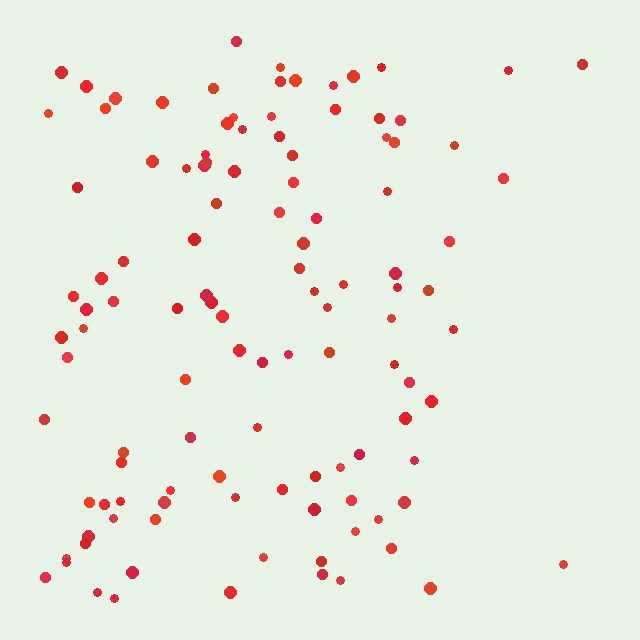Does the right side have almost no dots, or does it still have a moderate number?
Still a moderate number, just noticeably fewer than the left.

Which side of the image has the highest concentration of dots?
The left.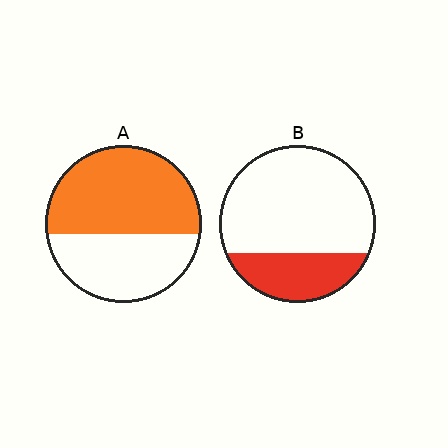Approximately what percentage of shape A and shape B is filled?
A is approximately 60% and B is approximately 25%.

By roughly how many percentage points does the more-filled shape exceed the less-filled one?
By roughly 30 percentage points (A over B).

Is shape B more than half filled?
No.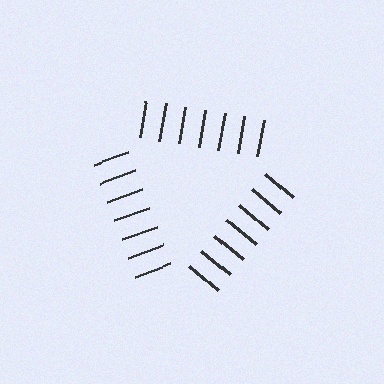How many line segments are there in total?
21 — 7 along each of the 3 edges.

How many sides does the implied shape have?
3 sides — the line-ends trace a triangle.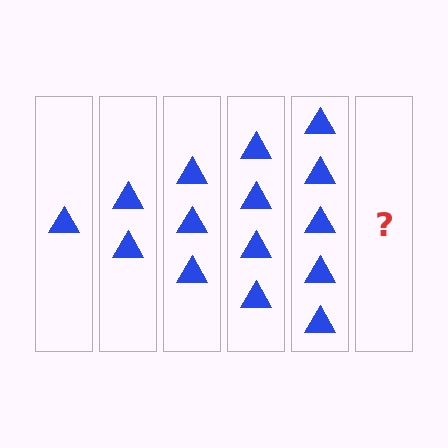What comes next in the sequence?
The next element should be 6 triangles.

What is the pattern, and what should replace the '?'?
The pattern is that each step adds one more triangle. The '?' should be 6 triangles.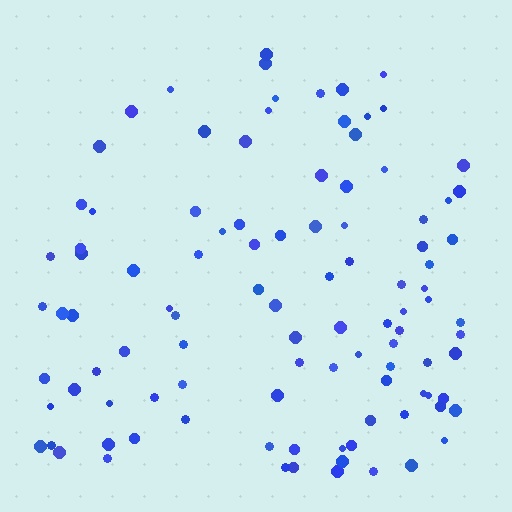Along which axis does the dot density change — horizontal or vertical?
Vertical.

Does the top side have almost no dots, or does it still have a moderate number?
Still a moderate number, just noticeably fewer than the bottom.